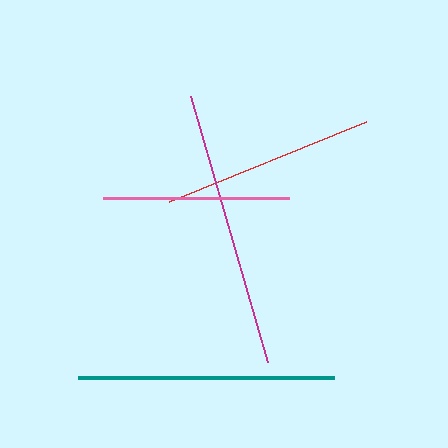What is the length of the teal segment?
The teal segment is approximately 256 pixels long.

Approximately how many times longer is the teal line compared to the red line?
The teal line is approximately 1.2 times the length of the red line.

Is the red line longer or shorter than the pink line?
The red line is longer than the pink line.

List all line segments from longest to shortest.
From longest to shortest: magenta, teal, red, pink.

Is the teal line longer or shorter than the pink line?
The teal line is longer than the pink line.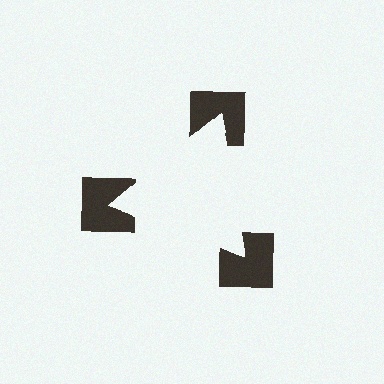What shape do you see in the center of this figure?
An illusory triangle — its edges are inferred from the aligned wedge cuts in the notched squares, not physically drawn.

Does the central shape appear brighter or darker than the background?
It typically appears slightly brighter than the background, even though no actual brightness change is drawn.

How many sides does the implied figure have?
3 sides.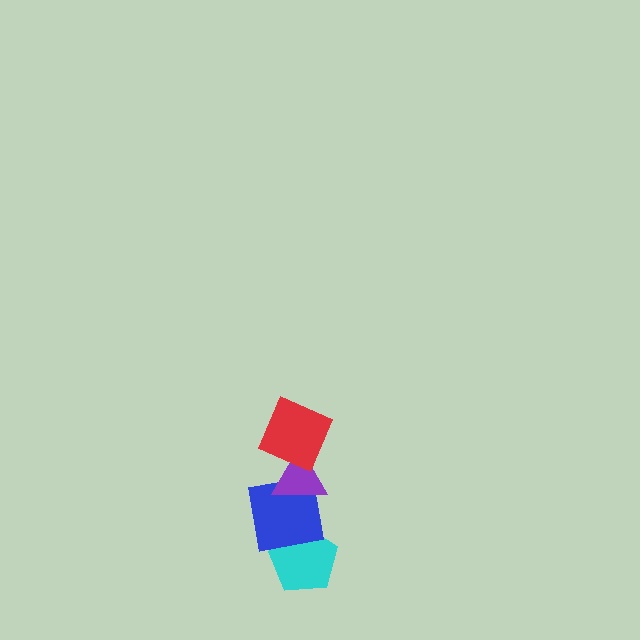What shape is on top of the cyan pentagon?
The blue square is on top of the cyan pentagon.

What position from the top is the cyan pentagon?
The cyan pentagon is 4th from the top.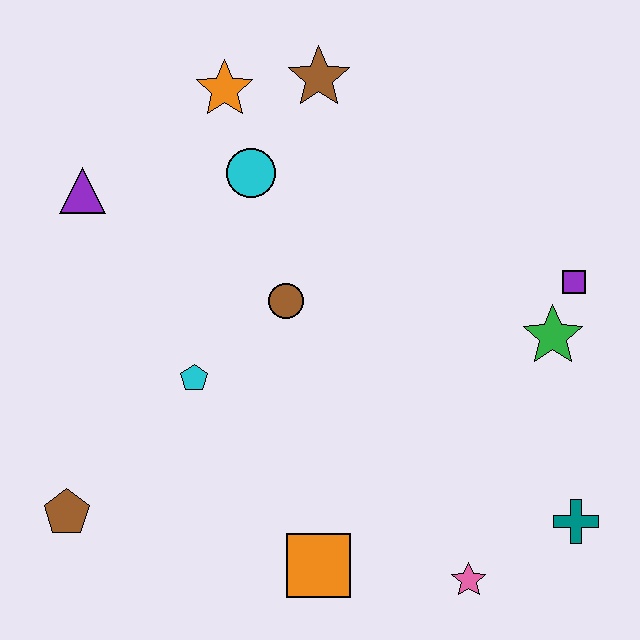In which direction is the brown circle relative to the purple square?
The brown circle is to the left of the purple square.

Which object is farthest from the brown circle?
The teal cross is farthest from the brown circle.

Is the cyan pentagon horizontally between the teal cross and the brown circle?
No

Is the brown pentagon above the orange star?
No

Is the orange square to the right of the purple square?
No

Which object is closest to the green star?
The purple square is closest to the green star.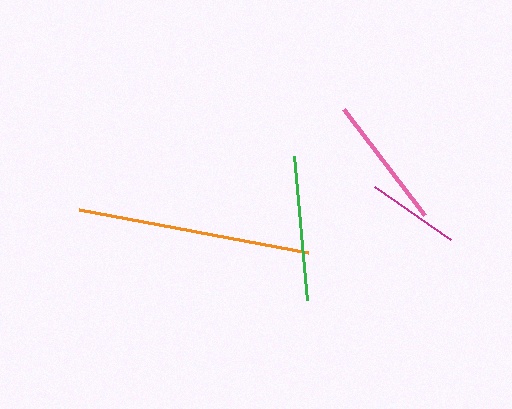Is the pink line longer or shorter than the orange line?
The orange line is longer than the pink line.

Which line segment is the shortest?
The magenta line is the shortest at approximately 93 pixels.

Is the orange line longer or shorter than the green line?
The orange line is longer than the green line.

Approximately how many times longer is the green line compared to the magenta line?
The green line is approximately 1.5 times the length of the magenta line.